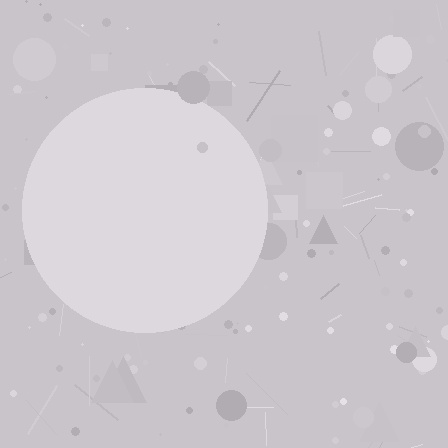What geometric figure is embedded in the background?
A circle is embedded in the background.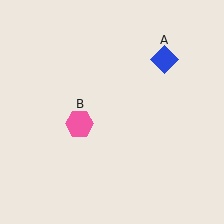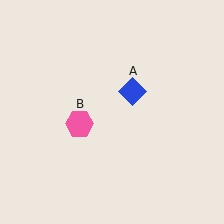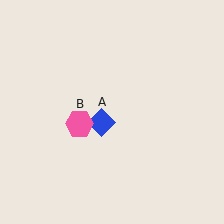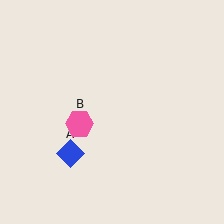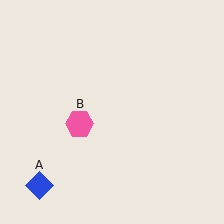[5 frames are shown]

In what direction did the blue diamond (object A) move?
The blue diamond (object A) moved down and to the left.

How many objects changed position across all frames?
1 object changed position: blue diamond (object A).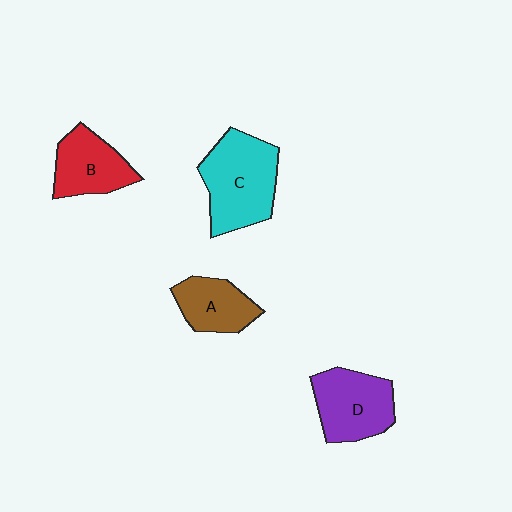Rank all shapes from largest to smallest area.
From largest to smallest: C (cyan), D (purple), B (red), A (brown).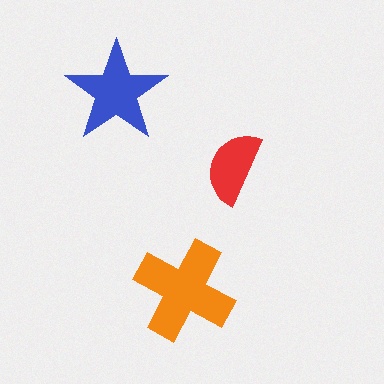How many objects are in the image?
There are 3 objects in the image.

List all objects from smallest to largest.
The red semicircle, the blue star, the orange cross.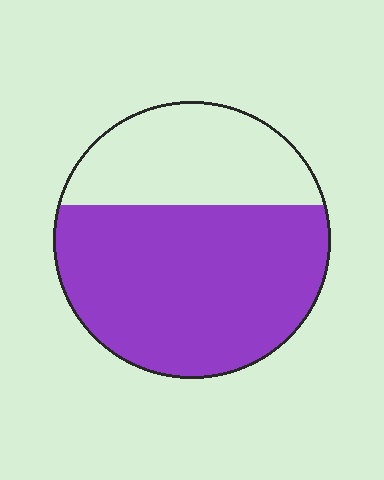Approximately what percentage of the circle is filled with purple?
Approximately 65%.